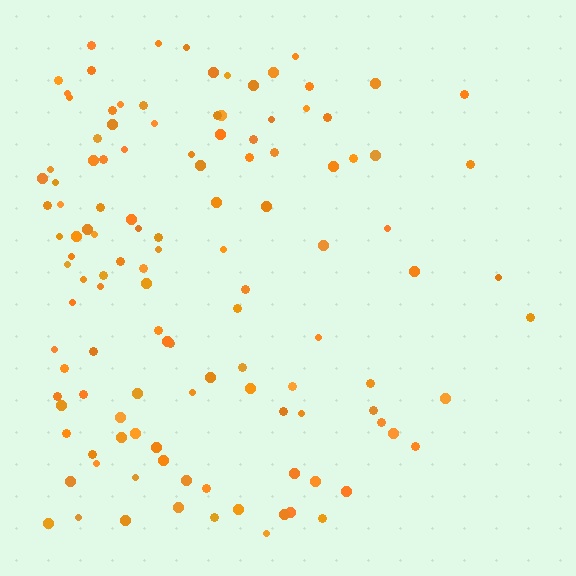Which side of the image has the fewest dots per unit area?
The right.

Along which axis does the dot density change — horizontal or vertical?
Horizontal.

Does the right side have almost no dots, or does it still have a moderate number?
Still a moderate number, just noticeably fewer than the left.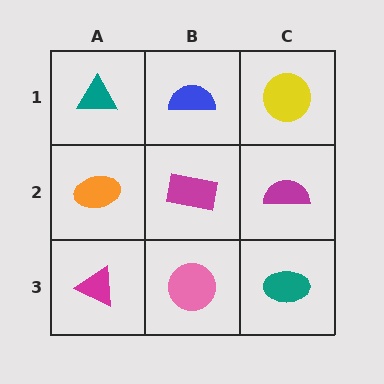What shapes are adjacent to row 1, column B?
A magenta rectangle (row 2, column B), a teal triangle (row 1, column A), a yellow circle (row 1, column C).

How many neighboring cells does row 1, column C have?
2.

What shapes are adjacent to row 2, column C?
A yellow circle (row 1, column C), a teal ellipse (row 3, column C), a magenta rectangle (row 2, column B).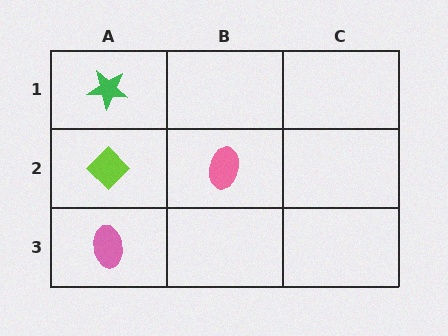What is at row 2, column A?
A lime diamond.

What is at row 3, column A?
A pink ellipse.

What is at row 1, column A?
A green star.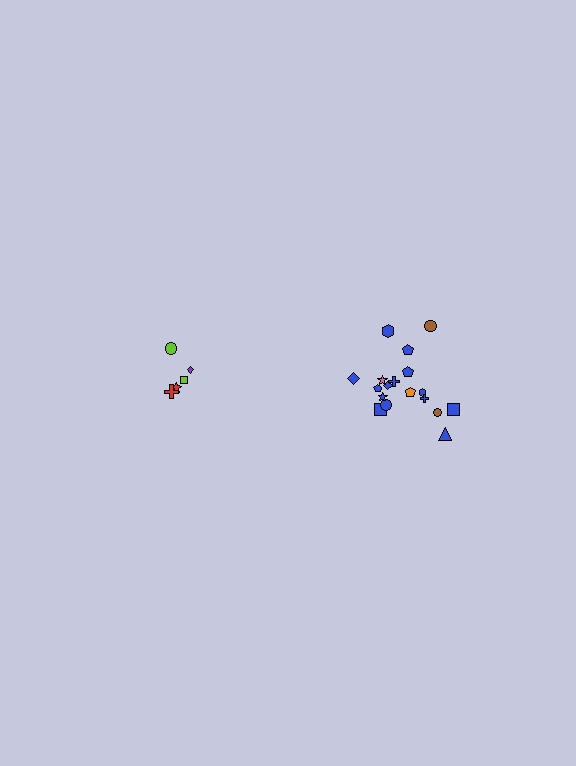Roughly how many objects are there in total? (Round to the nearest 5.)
Roughly 25 objects in total.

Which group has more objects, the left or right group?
The right group.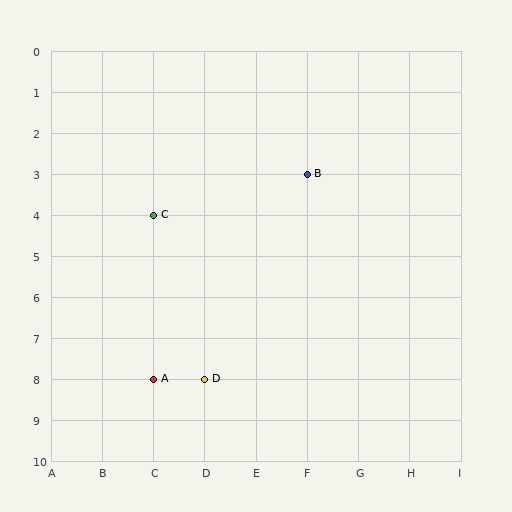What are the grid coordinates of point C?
Point C is at grid coordinates (C, 4).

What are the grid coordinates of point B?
Point B is at grid coordinates (F, 3).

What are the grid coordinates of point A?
Point A is at grid coordinates (C, 8).